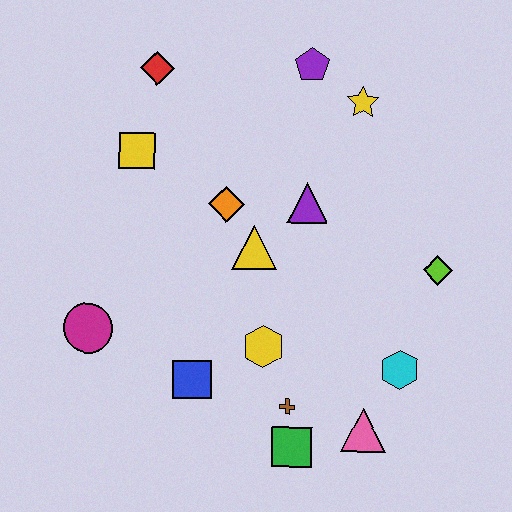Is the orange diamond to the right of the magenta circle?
Yes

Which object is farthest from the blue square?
The purple pentagon is farthest from the blue square.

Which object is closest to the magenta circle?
The blue square is closest to the magenta circle.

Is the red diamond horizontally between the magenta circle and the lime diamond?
Yes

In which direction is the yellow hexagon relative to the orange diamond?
The yellow hexagon is below the orange diamond.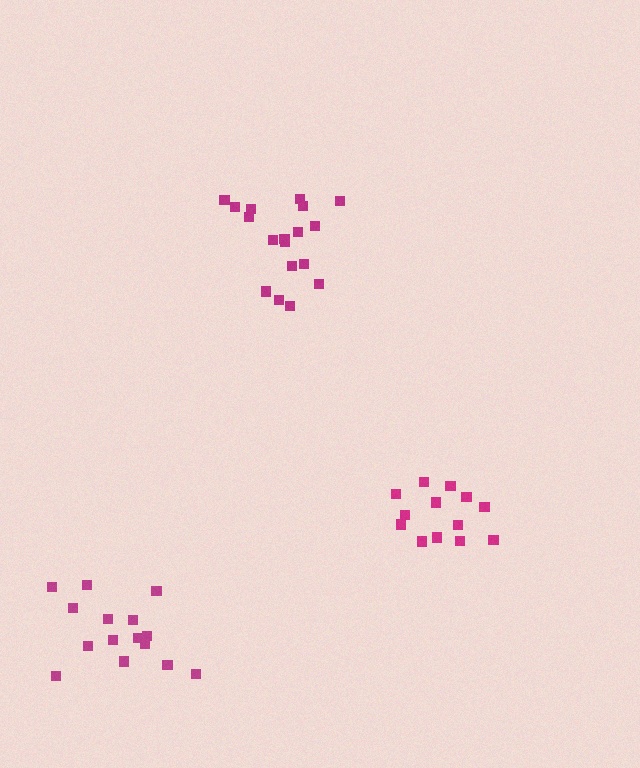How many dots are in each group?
Group 1: 13 dots, Group 2: 15 dots, Group 3: 18 dots (46 total).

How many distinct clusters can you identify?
There are 3 distinct clusters.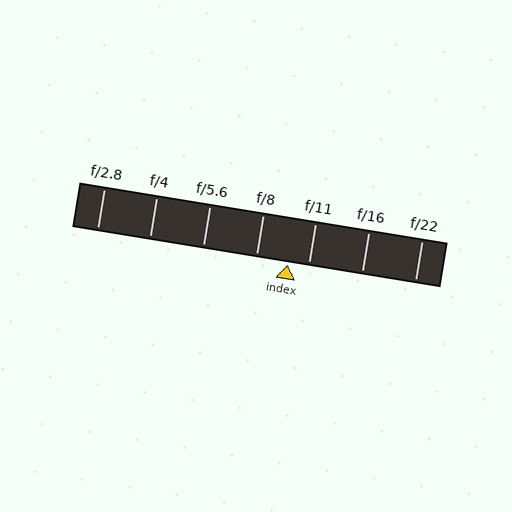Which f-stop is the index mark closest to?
The index mark is closest to f/11.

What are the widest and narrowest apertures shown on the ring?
The widest aperture shown is f/2.8 and the narrowest is f/22.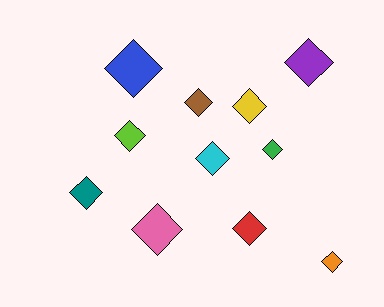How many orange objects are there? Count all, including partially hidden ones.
There is 1 orange object.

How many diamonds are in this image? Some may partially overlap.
There are 11 diamonds.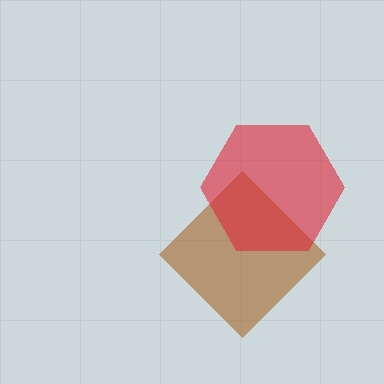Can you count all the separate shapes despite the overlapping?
Yes, there are 2 separate shapes.